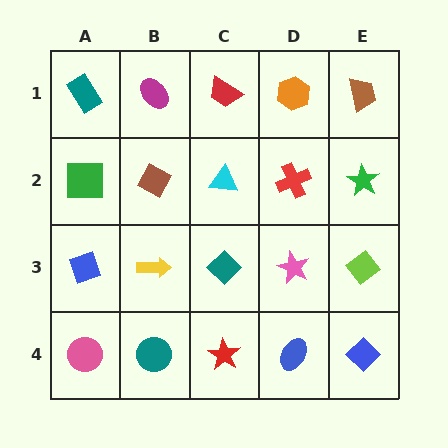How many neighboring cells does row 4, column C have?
3.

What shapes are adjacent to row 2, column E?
A brown trapezoid (row 1, column E), a lime diamond (row 3, column E), a red cross (row 2, column D).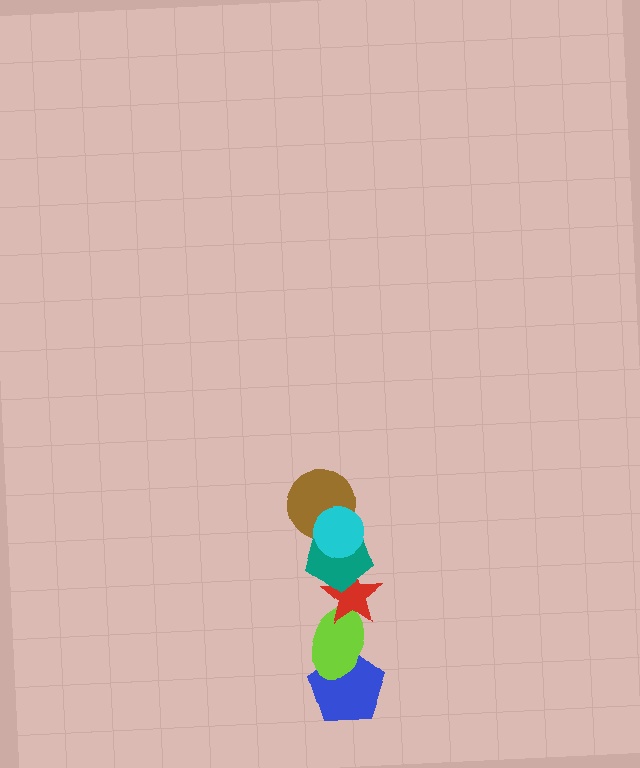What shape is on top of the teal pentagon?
The brown circle is on top of the teal pentagon.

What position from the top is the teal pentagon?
The teal pentagon is 3rd from the top.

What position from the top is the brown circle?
The brown circle is 2nd from the top.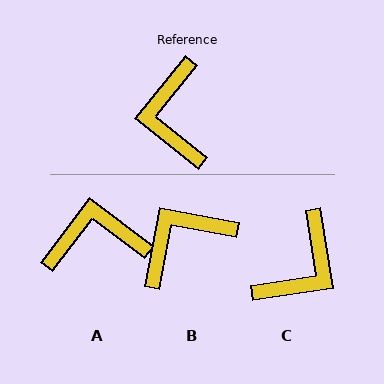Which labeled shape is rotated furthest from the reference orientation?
C, about 138 degrees away.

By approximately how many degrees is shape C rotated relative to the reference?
Approximately 138 degrees counter-clockwise.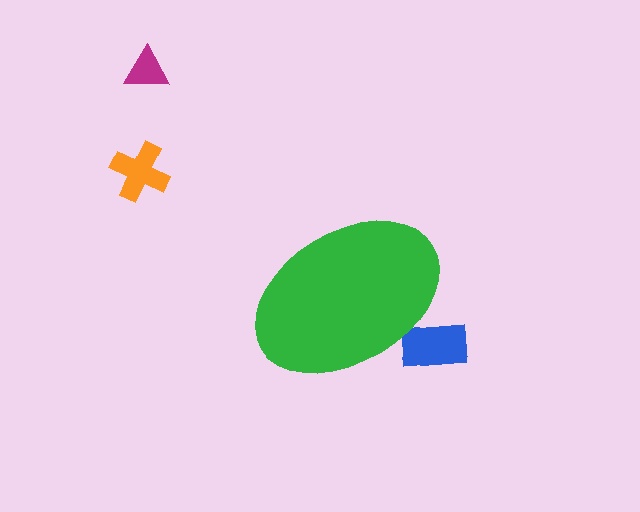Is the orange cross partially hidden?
No, the orange cross is fully visible.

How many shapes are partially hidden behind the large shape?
1 shape is partially hidden.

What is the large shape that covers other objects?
A green ellipse.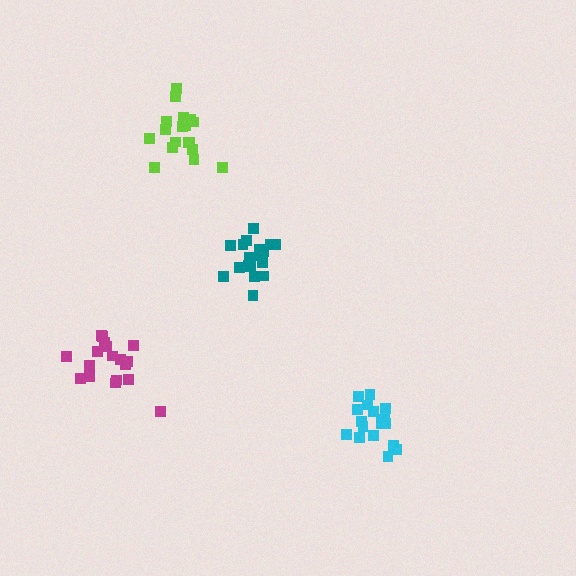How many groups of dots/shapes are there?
There are 4 groups.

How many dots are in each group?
Group 1: 18 dots, Group 2: 18 dots, Group 3: 19 dots, Group 4: 18 dots (73 total).